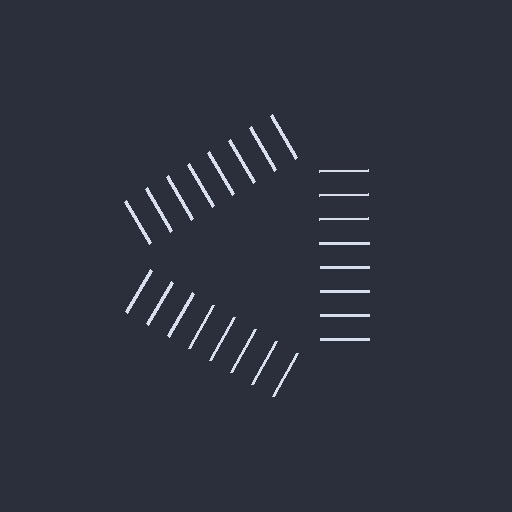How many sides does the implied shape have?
3 sides — the line-ends trace a triangle.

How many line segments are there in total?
24 — 8 along each of the 3 edges.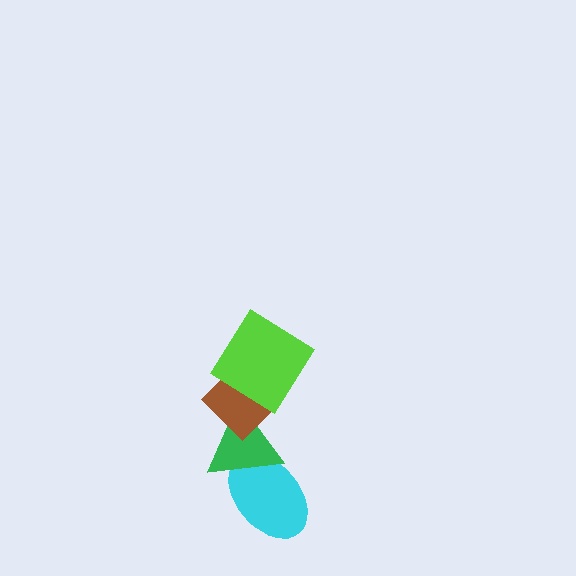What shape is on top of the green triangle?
The brown diamond is on top of the green triangle.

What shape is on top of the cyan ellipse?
The green triangle is on top of the cyan ellipse.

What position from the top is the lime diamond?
The lime diamond is 1st from the top.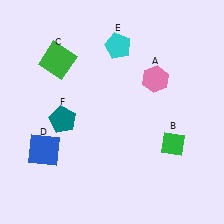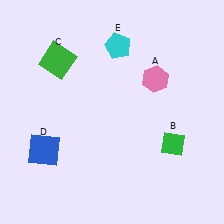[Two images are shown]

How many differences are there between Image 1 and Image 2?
There is 1 difference between the two images.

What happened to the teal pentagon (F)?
The teal pentagon (F) was removed in Image 2. It was in the bottom-left area of Image 1.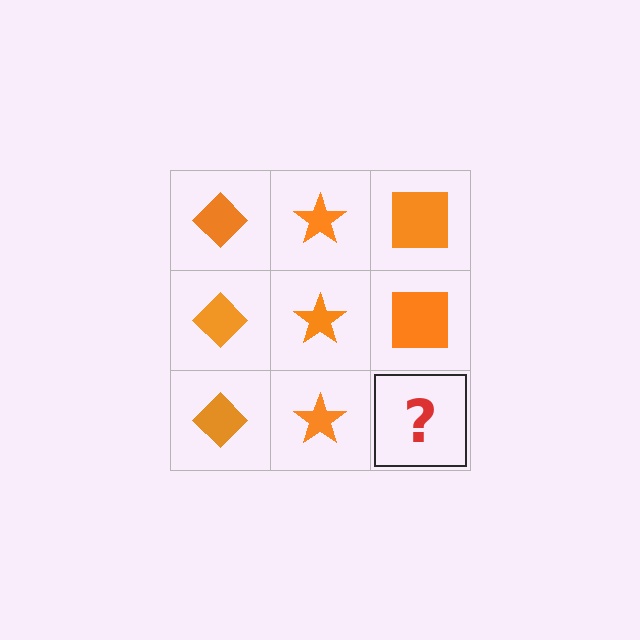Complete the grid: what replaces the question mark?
The question mark should be replaced with an orange square.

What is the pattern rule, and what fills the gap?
The rule is that each column has a consistent shape. The gap should be filled with an orange square.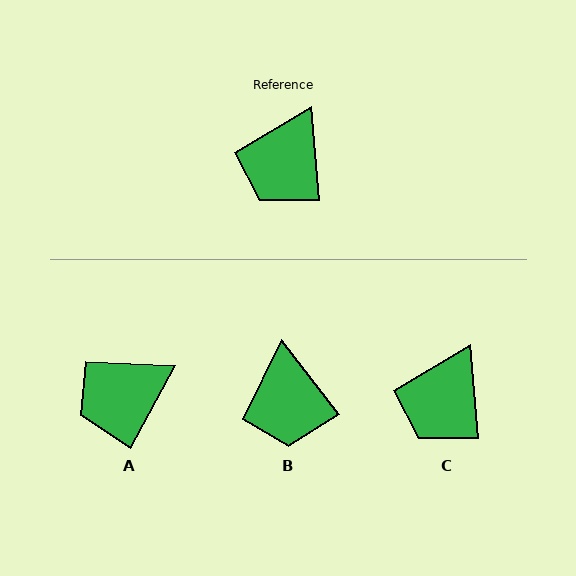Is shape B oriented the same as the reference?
No, it is off by about 33 degrees.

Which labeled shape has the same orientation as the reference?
C.